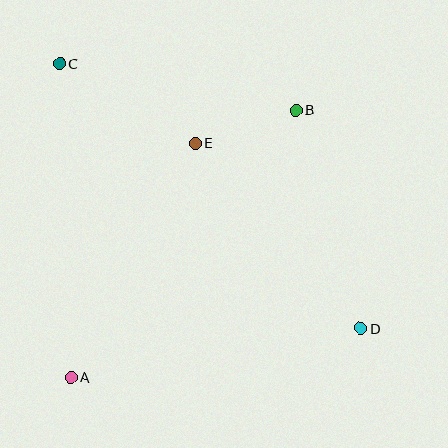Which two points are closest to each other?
Points B and E are closest to each other.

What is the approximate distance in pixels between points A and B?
The distance between A and B is approximately 349 pixels.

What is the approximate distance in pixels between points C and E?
The distance between C and E is approximately 157 pixels.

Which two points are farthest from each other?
Points C and D are farthest from each other.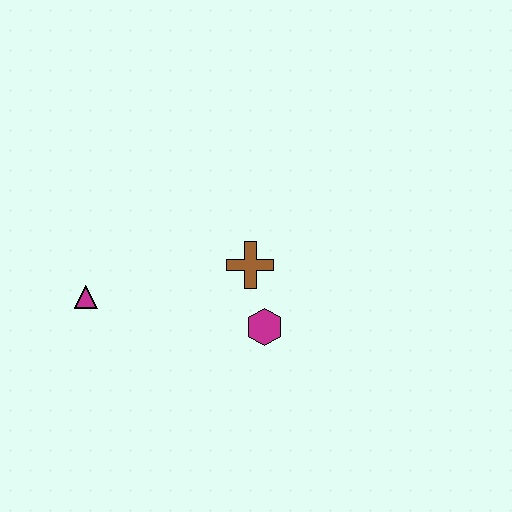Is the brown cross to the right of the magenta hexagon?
No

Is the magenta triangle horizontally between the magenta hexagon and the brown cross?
No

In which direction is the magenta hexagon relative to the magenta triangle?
The magenta hexagon is to the right of the magenta triangle.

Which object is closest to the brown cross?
The magenta hexagon is closest to the brown cross.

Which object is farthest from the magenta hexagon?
The magenta triangle is farthest from the magenta hexagon.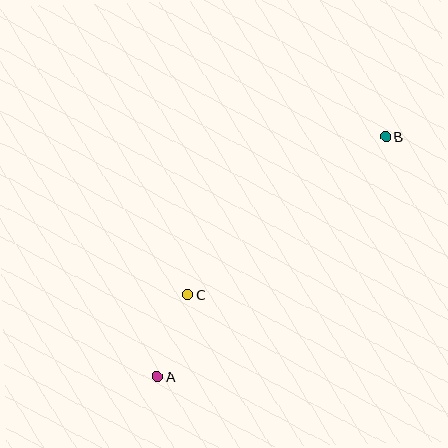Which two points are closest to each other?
Points A and C are closest to each other.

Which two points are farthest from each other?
Points A and B are farthest from each other.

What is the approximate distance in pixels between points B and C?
The distance between B and C is approximately 253 pixels.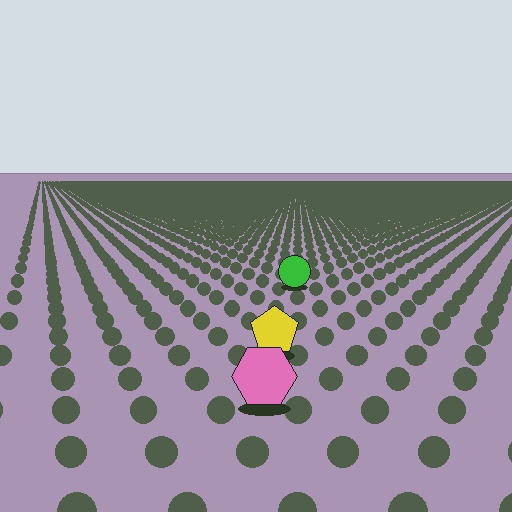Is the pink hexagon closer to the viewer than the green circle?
Yes. The pink hexagon is closer — you can tell from the texture gradient: the ground texture is coarser near it.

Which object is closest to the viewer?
The pink hexagon is closest. The texture marks near it are larger and more spread out.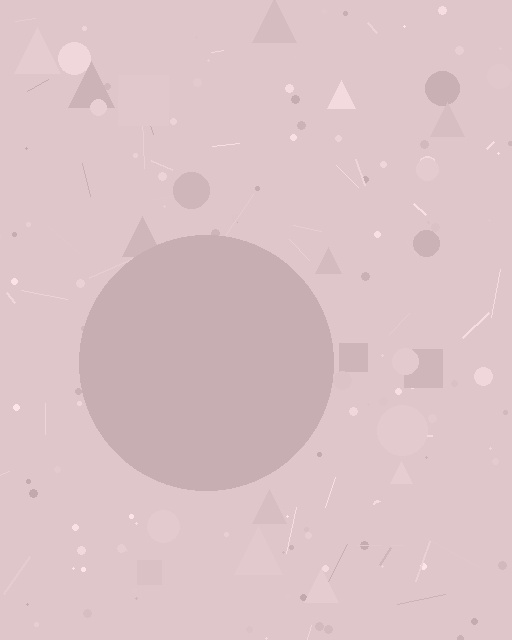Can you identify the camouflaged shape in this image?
The camouflaged shape is a circle.